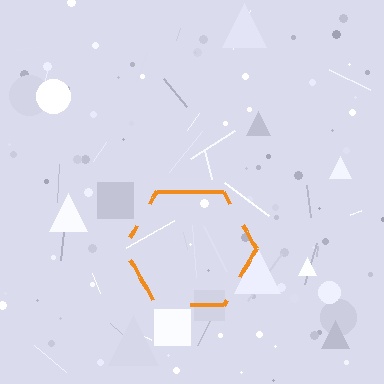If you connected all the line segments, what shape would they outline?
They would outline a hexagon.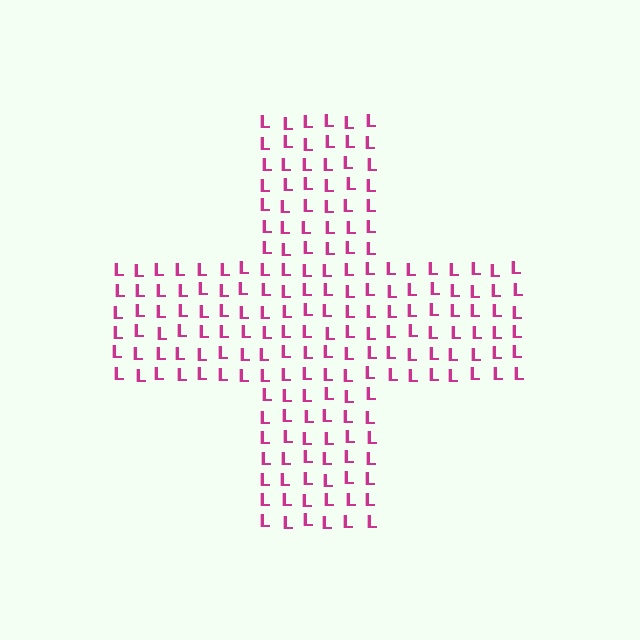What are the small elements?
The small elements are letter L's.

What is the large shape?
The large shape is a cross.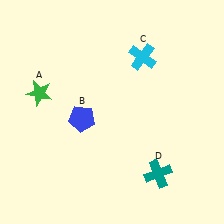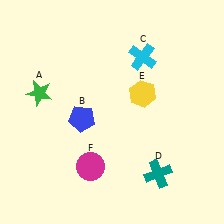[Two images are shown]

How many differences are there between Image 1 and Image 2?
There are 2 differences between the two images.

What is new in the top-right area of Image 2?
A yellow hexagon (E) was added in the top-right area of Image 2.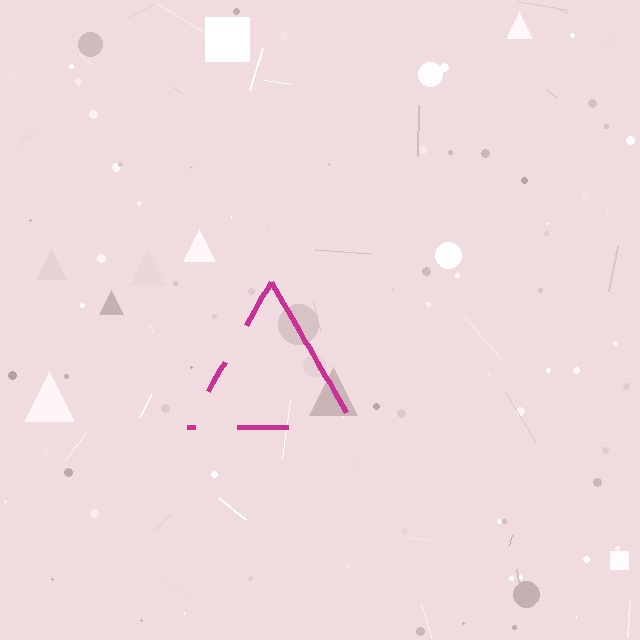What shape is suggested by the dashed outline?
The dashed outline suggests a triangle.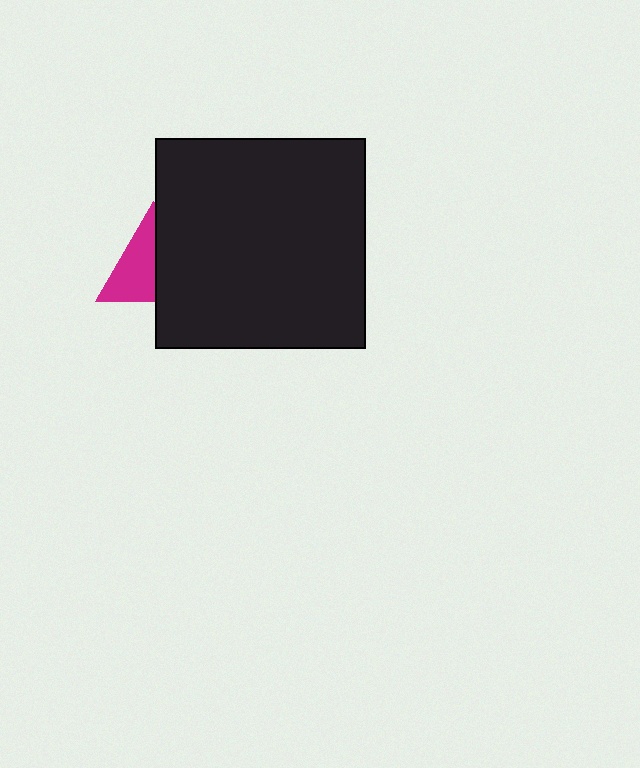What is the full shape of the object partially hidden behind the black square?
The partially hidden object is a magenta triangle.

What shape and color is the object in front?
The object in front is a black square.